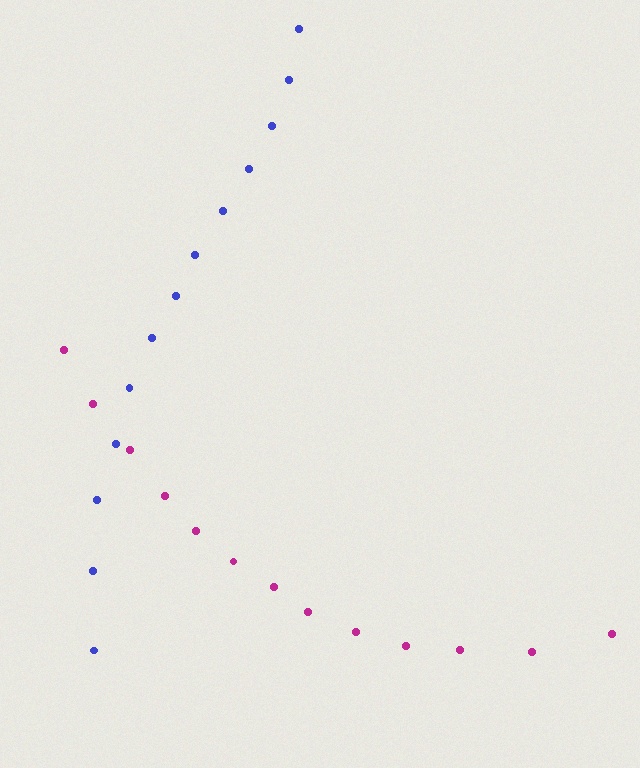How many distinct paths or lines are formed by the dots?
There are 2 distinct paths.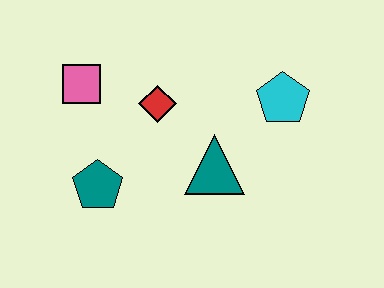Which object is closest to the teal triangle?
The red diamond is closest to the teal triangle.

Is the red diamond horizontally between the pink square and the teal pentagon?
No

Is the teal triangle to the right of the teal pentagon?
Yes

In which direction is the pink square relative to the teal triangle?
The pink square is to the left of the teal triangle.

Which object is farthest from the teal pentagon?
The cyan pentagon is farthest from the teal pentagon.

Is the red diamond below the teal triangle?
No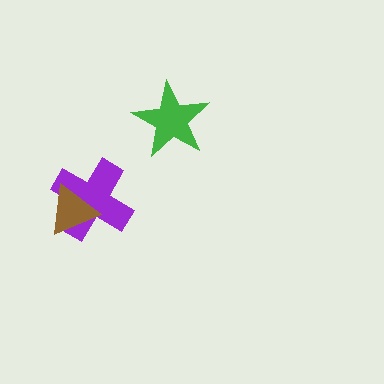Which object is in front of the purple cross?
The brown triangle is in front of the purple cross.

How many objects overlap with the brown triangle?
1 object overlaps with the brown triangle.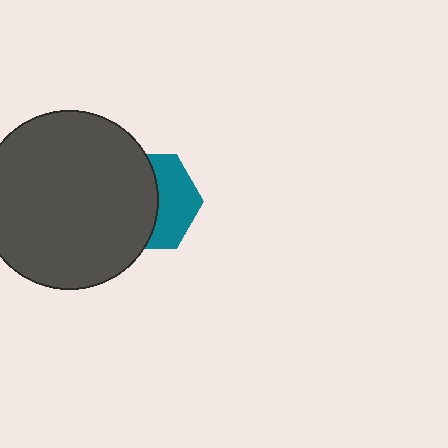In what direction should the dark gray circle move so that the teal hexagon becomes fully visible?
The dark gray circle should move left. That is the shortest direction to clear the overlap and leave the teal hexagon fully visible.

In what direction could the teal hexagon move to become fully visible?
The teal hexagon could move right. That would shift it out from behind the dark gray circle entirely.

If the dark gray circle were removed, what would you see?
You would see the complete teal hexagon.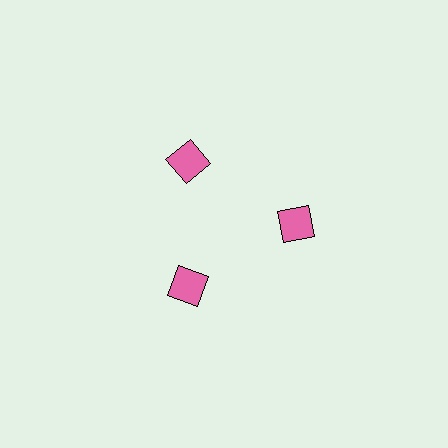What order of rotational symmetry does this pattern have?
This pattern has 3-fold rotational symmetry.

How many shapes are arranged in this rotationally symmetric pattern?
There are 3 shapes, arranged in 3 groups of 1.